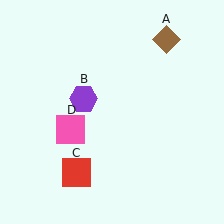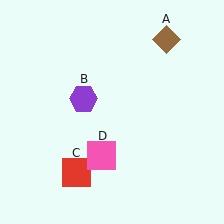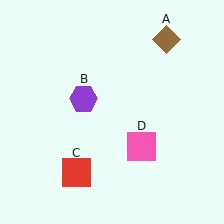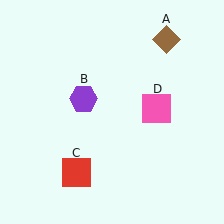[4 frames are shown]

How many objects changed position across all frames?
1 object changed position: pink square (object D).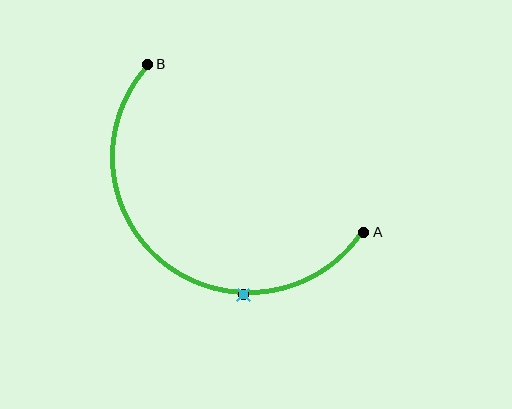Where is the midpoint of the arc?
The arc midpoint is the point on the curve farthest from the straight line joining A and B. It sits below and to the left of that line.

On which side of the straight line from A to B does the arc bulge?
The arc bulges below and to the left of the straight line connecting A and B.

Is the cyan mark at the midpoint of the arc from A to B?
No. The cyan mark lies on the arc but is closer to endpoint A. The arc midpoint would be at the point on the curve equidistant along the arc from both A and B.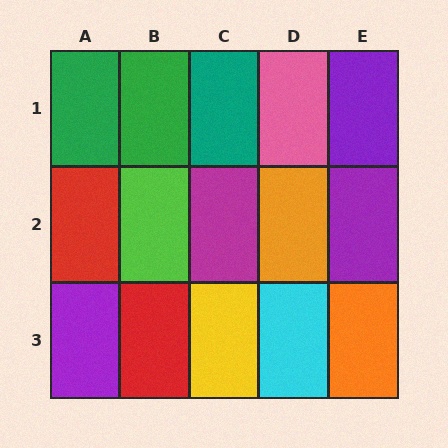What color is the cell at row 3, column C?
Yellow.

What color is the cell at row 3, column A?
Purple.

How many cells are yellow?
1 cell is yellow.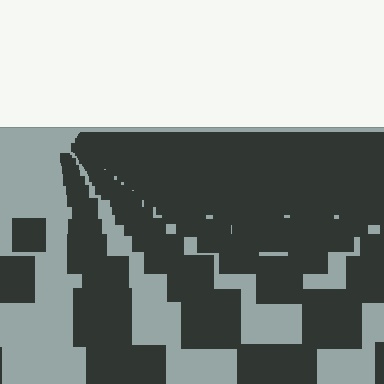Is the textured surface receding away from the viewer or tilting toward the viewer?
The surface is receding away from the viewer. Texture elements get smaller and denser toward the top.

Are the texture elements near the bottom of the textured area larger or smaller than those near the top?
Larger. Near the bottom, elements are closer to the viewer and appear at a bigger on-screen size.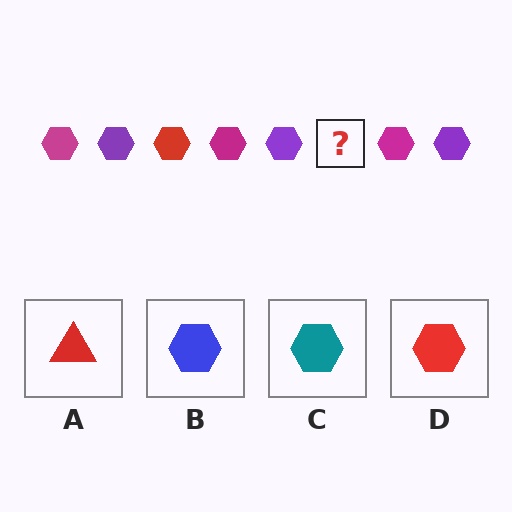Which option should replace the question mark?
Option D.